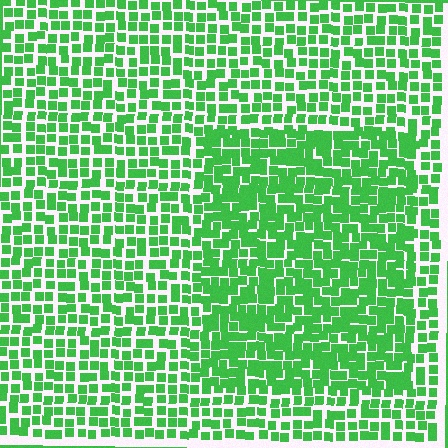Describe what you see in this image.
The image contains small green elements arranged at two different densities. A rectangle-shaped region is visible where the elements are more densely packed than the surrounding area.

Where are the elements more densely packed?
The elements are more densely packed inside the rectangle boundary.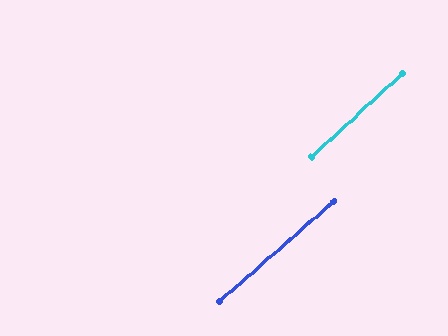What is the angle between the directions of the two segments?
Approximately 1 degree.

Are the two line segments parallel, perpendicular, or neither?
Parallel — their directions differ by only 1.3°.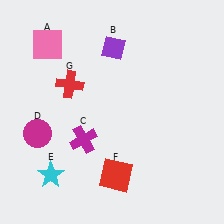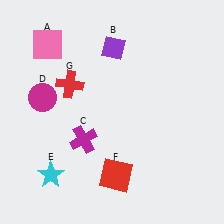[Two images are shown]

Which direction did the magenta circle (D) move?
The magenta circle (D) moved up.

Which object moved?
The magenta circle (D) moved up.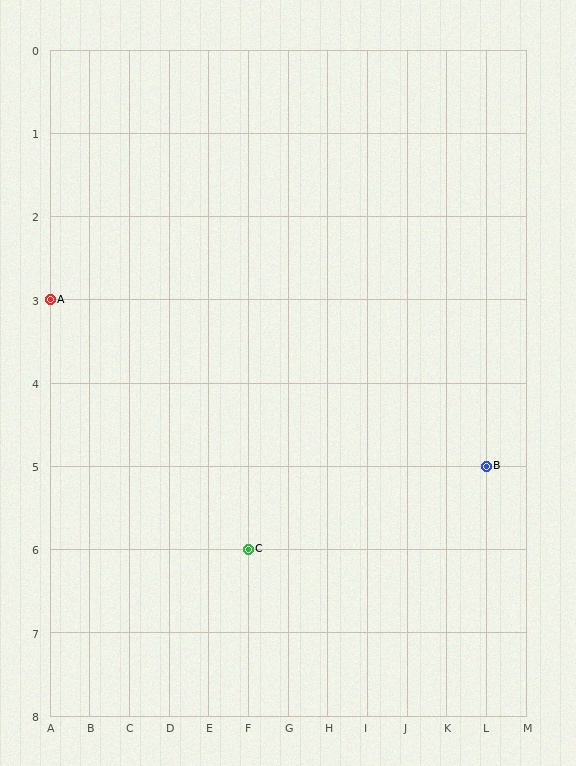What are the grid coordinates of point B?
Point B is at grid coordinates (L, 5).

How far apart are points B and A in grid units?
Points B and A are 11 columns and 2 rows apart (about 11.2 grid units diagonally).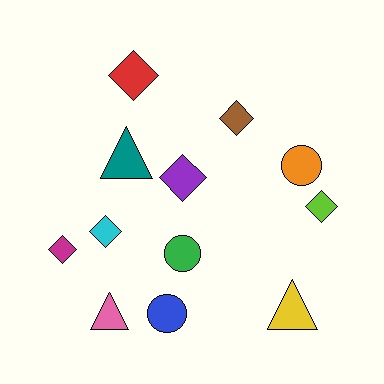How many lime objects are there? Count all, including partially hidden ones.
There is 1 lime object.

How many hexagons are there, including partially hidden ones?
There are no hexagons.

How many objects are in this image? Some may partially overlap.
There are 12 objects.